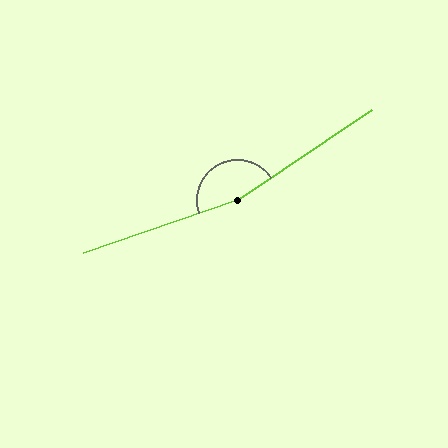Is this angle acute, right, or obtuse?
It is obtuse.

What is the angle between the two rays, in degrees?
Approximately 165 degrees.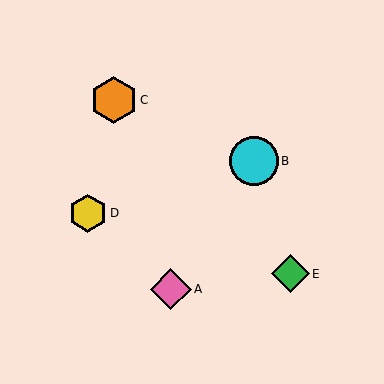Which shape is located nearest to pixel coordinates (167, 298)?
The pink diamond (labeled A) at (171, 289) is nearest to that location.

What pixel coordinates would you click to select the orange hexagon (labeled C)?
Click at (114, 100) to select the orange hexagon C.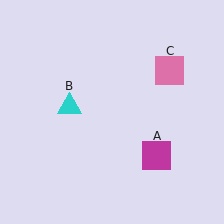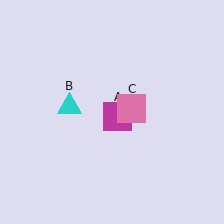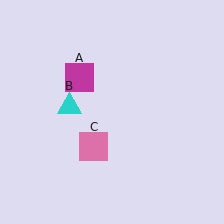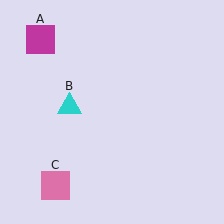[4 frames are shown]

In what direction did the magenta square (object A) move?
The magenta square (object A) moved up and to the left.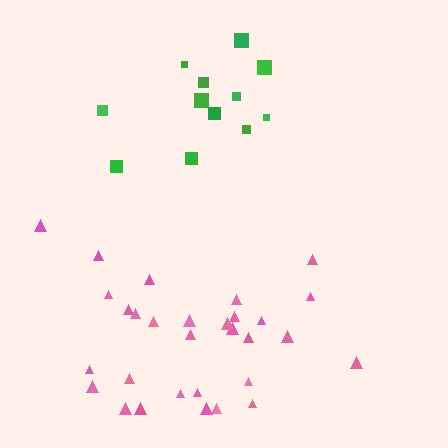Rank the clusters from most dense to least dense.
pink, green.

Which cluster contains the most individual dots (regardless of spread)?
Pink (30).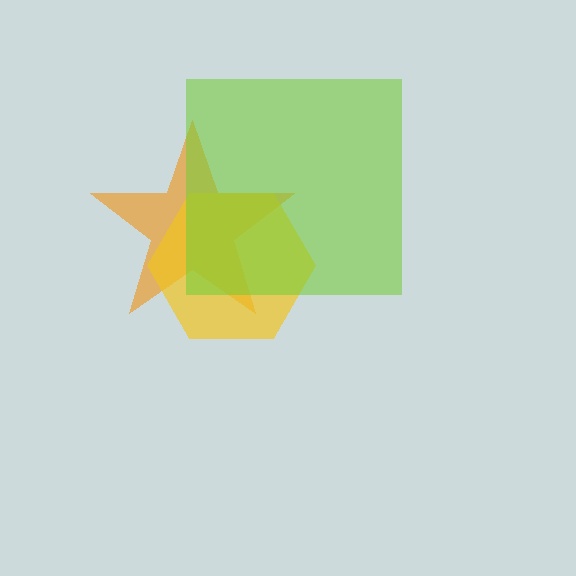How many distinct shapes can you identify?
There are 3 distinct shapes: an orange star, a yellow hexagon, a lime square.